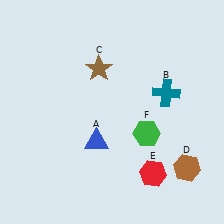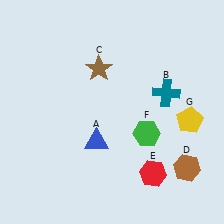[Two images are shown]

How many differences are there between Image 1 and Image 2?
There is 1 difference between the two images.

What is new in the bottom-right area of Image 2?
A yellow pentagon (G) was added in the bottom-right area of Image 2.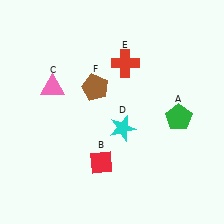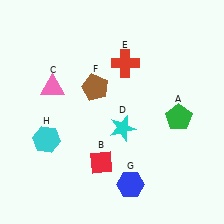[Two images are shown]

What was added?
A blue hexagon (G), a cyan hexagon (H) were added in Image 2.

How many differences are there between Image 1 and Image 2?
There are 2 differences between the two images.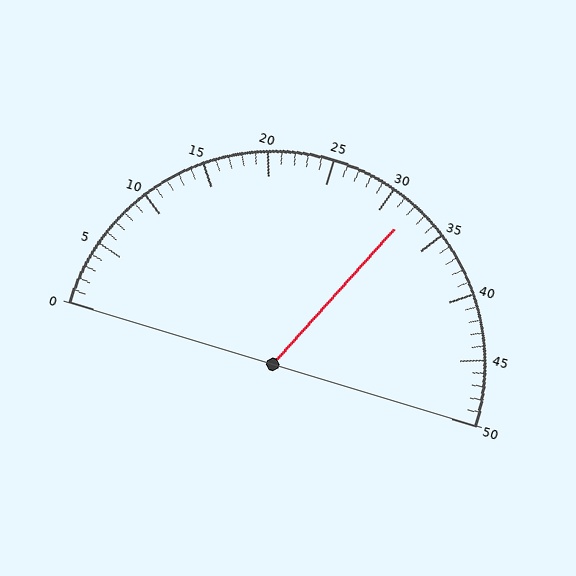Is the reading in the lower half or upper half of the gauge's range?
The reading is in the upper half of the range (0 to 50).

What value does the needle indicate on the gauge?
The needle indicates approximately 32.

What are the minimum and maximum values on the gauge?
The gauge ranges from 0 to 50.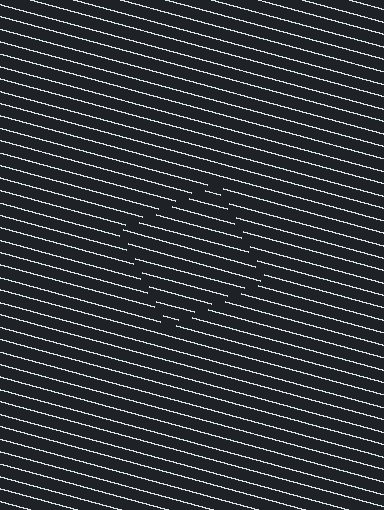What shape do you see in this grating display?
An illusory square. The interior of the shape contains the same grating, shifted by half a period — the contour is defined by the phase discontinuity where line-ends from the inner and outer gratings abut.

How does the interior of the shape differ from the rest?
The interior of the shape contains the same grating, shifted by half a period — the contour is defined by the phase discontinuity where line-ends from the inner and outer gratings abut.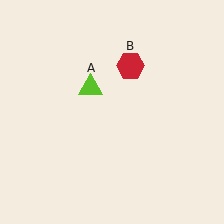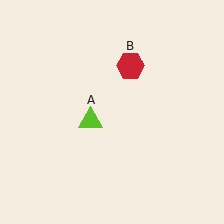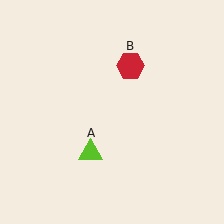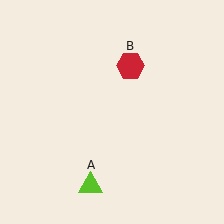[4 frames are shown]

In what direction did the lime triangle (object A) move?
The lime triangle (object A) moved down.